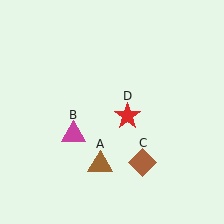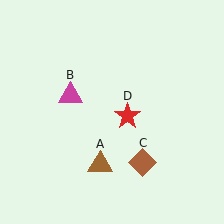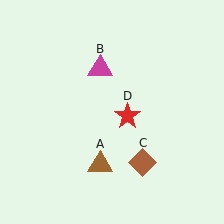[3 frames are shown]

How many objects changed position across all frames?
1 object changed position: magenta triangle (object B).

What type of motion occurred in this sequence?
The magenta triangle (object B) rotated clockwise around the center of the scene.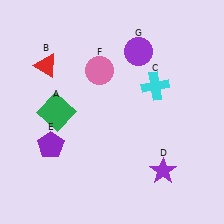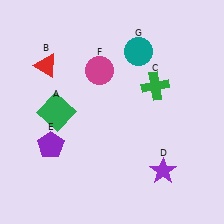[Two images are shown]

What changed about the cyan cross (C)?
In Image 1, C is cyan. In Image 2, it changed to green.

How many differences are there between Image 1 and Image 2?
There are 3 differences between the two images.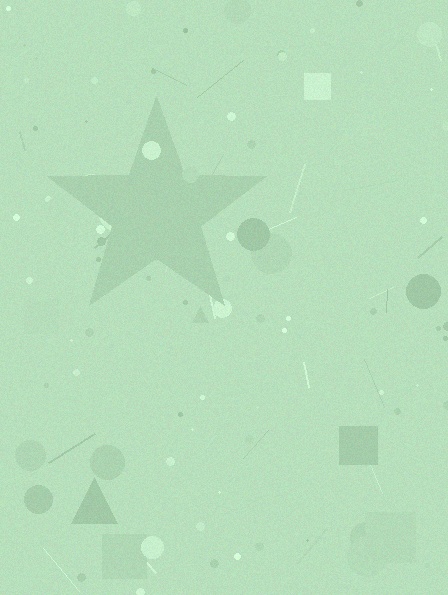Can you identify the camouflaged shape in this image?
The camouflaged shape is a star.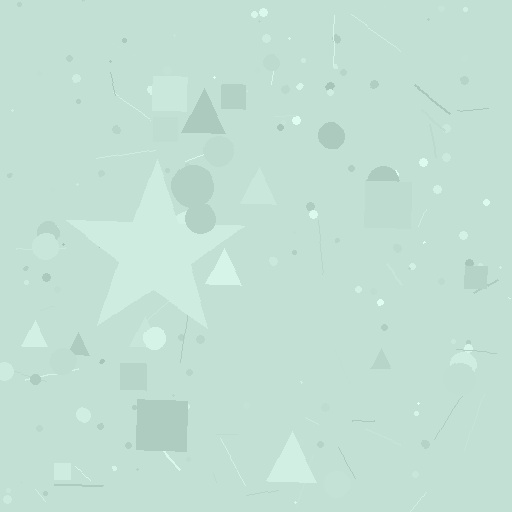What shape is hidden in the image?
A star is hidden in the image.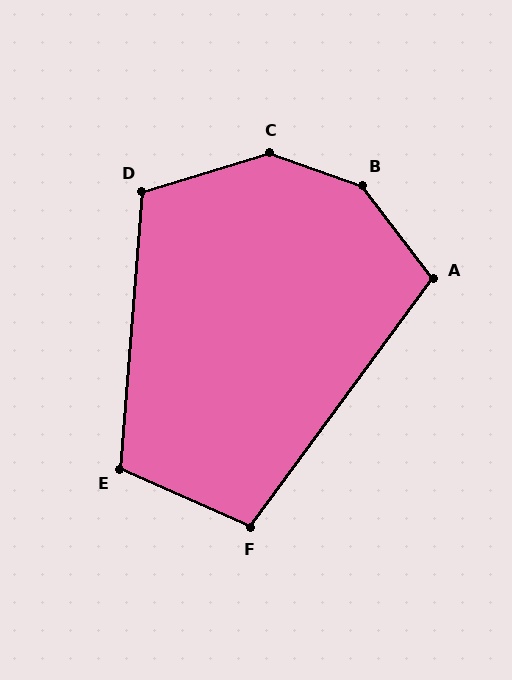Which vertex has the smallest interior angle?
F, at approximately 102 degrees.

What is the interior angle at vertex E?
Approximately 110 degrees (obtuse).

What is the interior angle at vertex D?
Approximately 111 degrees (obtuse).